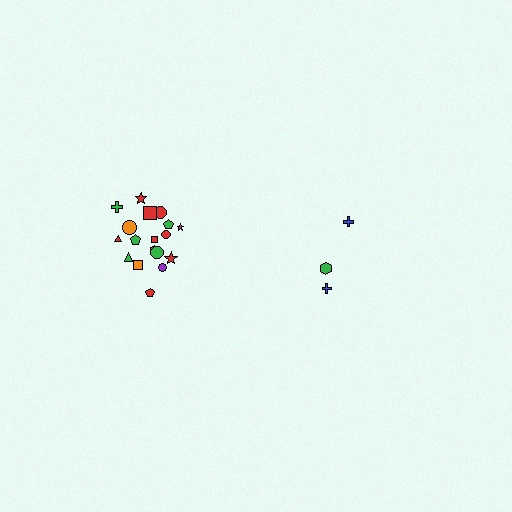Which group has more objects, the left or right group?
The left group.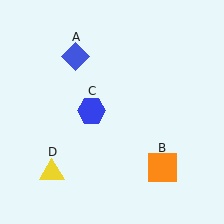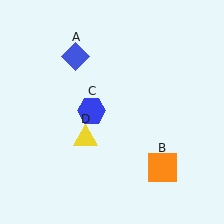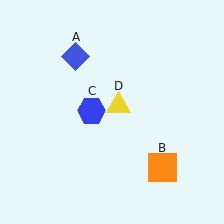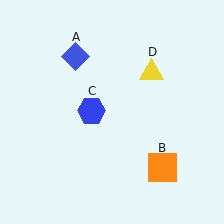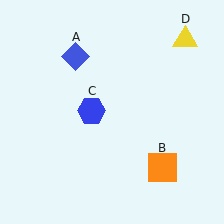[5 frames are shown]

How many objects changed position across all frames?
1 object changed position: yellow triangle (object D).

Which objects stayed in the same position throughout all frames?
Blue diamond (object A) and orange square (object B) and blue hexagon (object C) remained stationary.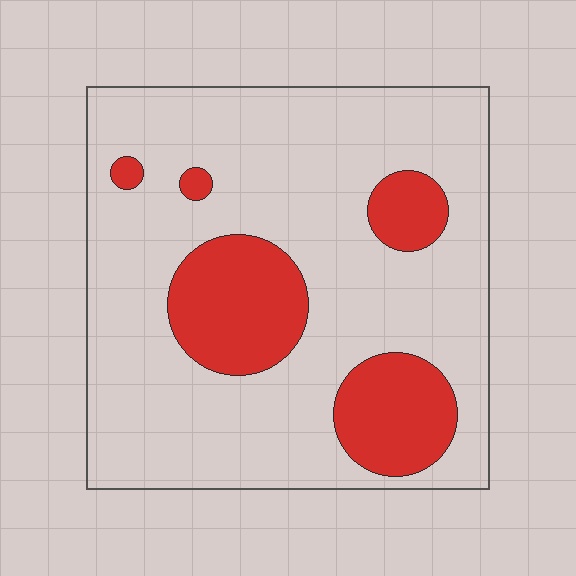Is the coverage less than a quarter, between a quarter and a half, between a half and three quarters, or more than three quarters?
Less than a quarter.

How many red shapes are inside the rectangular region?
5.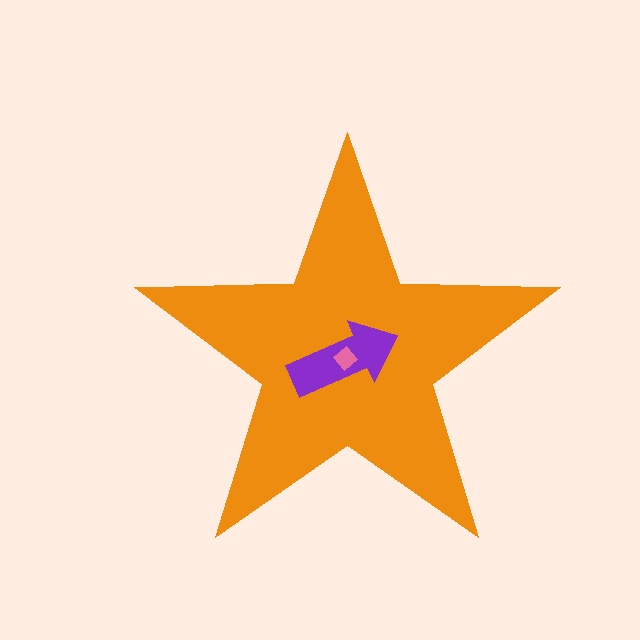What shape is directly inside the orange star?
The purple arrow.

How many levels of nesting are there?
3.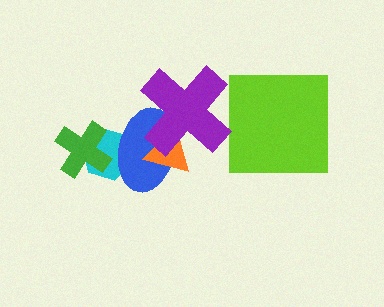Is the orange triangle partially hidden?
Yes, it is partially covered by another shape.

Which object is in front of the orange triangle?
The purple cross is in front of the orange triangle.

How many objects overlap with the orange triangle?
2 objects overlap with the orange triangle.